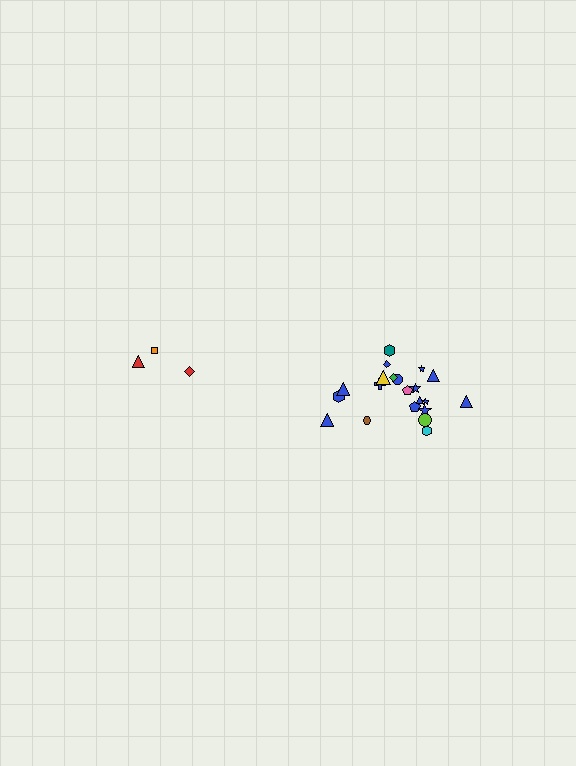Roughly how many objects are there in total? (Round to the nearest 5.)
Roughly 25 objects in total.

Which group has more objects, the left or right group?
The right group.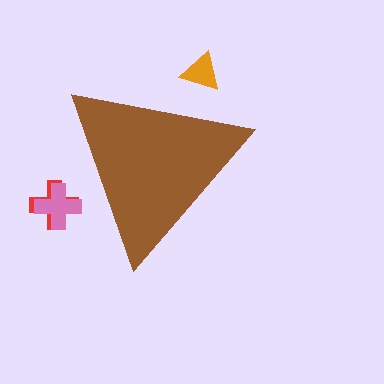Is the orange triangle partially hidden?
Yes, the orange triangle is partially hidden behind the brown triangle.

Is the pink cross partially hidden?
Yes, the pink cross is partially hidden behind the brown triangle.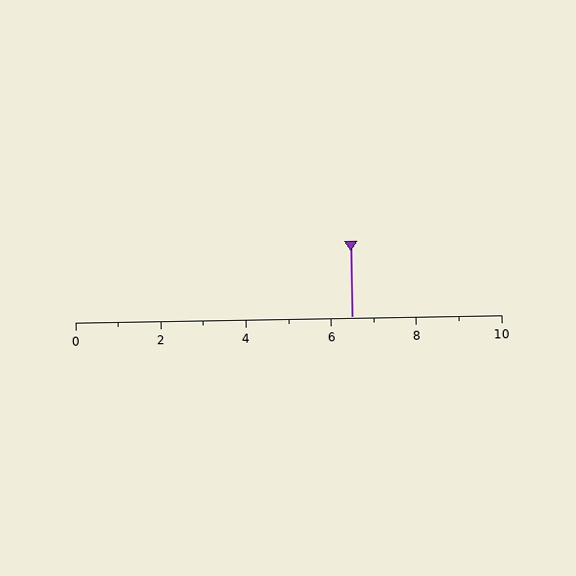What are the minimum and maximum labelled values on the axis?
The axis runs from 0 to 10.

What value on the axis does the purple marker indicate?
The marker indicates approximately 6.5.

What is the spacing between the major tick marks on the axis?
The major ticks are spaced 2 apart.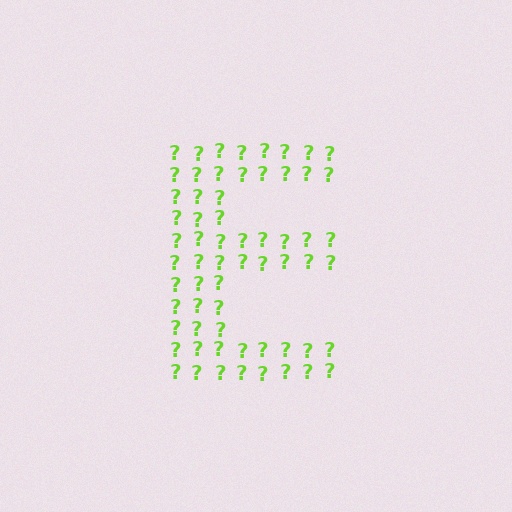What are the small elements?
The small elements are question marks.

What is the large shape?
The large shape is the letter E.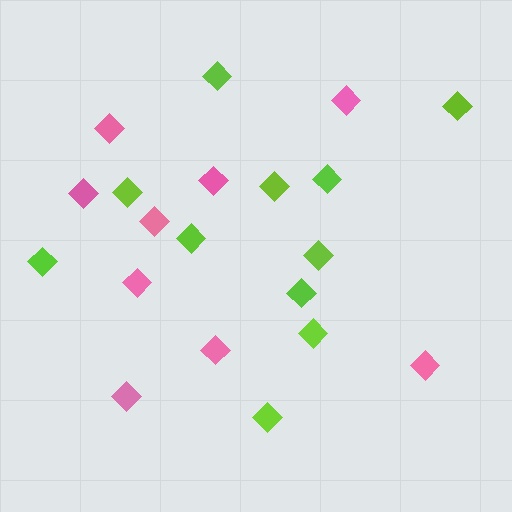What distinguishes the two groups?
There are 2 groups: one group of pink diamonds (9) and one group of lime diamonds (11).